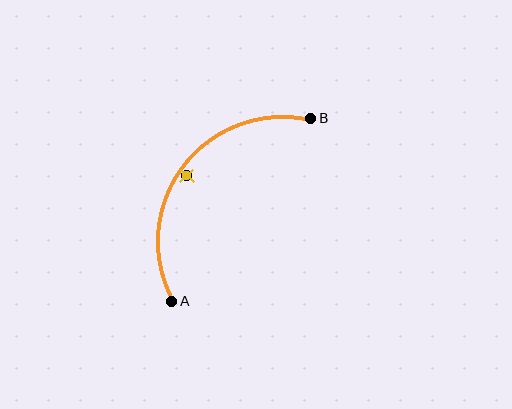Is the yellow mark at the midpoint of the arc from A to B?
No — the yellow mark does not lie on the arc at all. It sits slightly inside the curve.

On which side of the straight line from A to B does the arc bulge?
The arc bulges above and to the left of the straight line connecting A and B.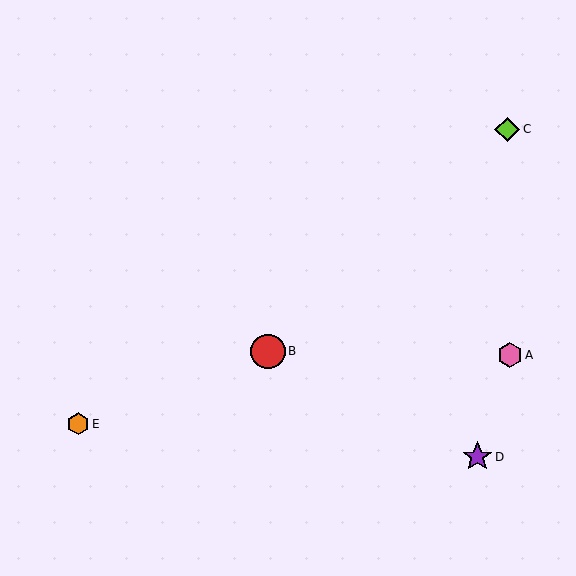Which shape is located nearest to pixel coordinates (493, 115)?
The lime diamond (labeled C) at (507, 129) is nearest to that location.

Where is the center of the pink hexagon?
The center of the pink hexagon is at (510, 355).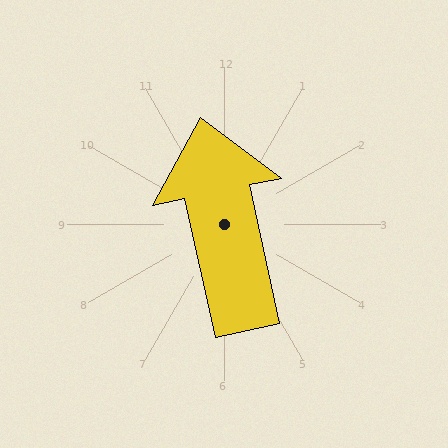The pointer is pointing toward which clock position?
Roughly 12 o'clock.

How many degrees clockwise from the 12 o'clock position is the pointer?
Approximately 348 degrees.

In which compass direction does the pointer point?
North.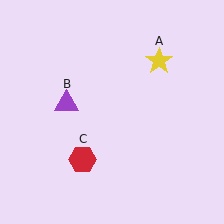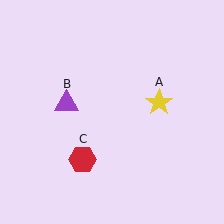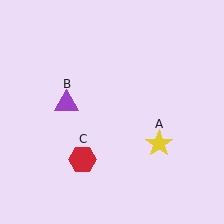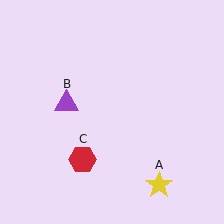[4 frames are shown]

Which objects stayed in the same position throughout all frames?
Purple triangle (object B) and red hexagon (object C) remained stationary.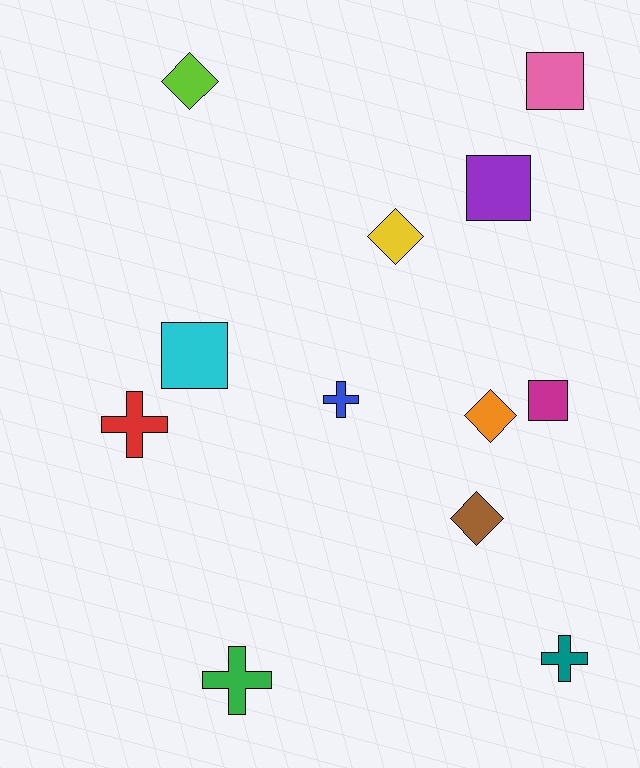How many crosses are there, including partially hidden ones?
There are 4 crosses.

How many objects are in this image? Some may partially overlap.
There are 12 objects.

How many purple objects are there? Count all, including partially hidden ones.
There is 1 purple object.